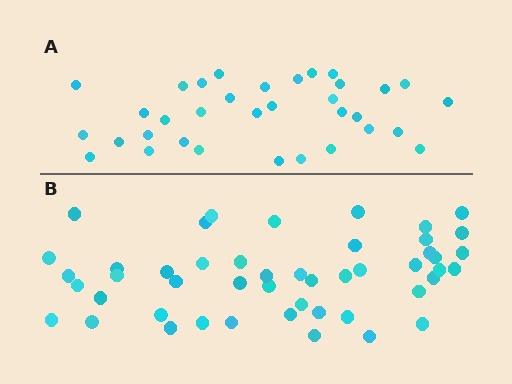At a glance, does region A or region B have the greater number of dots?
Region B (the bottom region) has more dots.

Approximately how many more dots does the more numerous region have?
Region B has approximately 15 more dots than region A.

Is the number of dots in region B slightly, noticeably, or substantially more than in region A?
Region B has noticeably more, but not dramatically so. The ratio is roughly 1.4 to 1.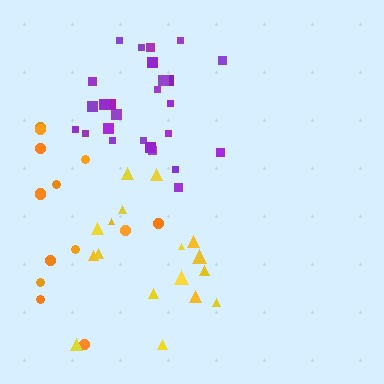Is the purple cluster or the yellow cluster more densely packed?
Purple.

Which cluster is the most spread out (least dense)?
Orange.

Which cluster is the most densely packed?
Purple.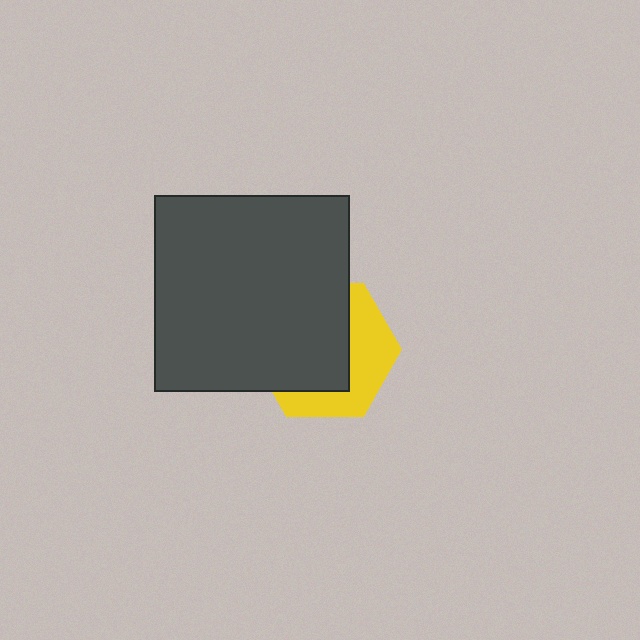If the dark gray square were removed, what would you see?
You would see the complete yellow hexagon.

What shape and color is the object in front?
The object in front is a dark gray square.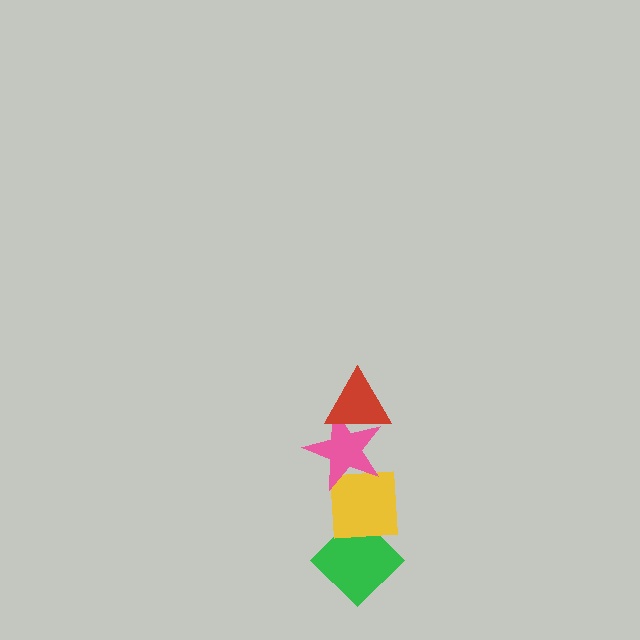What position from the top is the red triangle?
The red triangle is 1st from the top.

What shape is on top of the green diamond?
The yellow square is on top of the green diamond.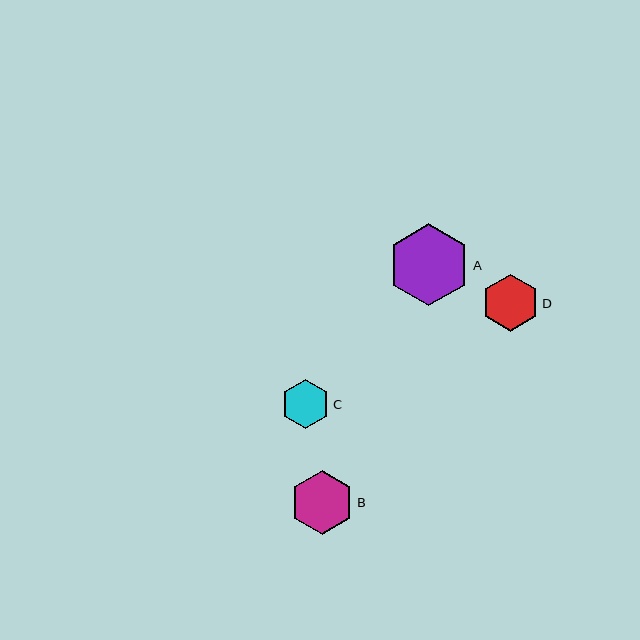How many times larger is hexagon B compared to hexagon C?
Hexagon B is approximately 1.3 times the size of hexagon C.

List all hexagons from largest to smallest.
From largest to smallest: A, B, D, C.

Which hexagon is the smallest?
Hexagon C is the smallest with a size of approximately 48 pixels.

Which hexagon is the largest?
Hexagon A is the largest with a size of approximately 82 pixels.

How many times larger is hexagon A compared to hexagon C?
Hexagon A is approximately 1.7 times the size of hexagon C.